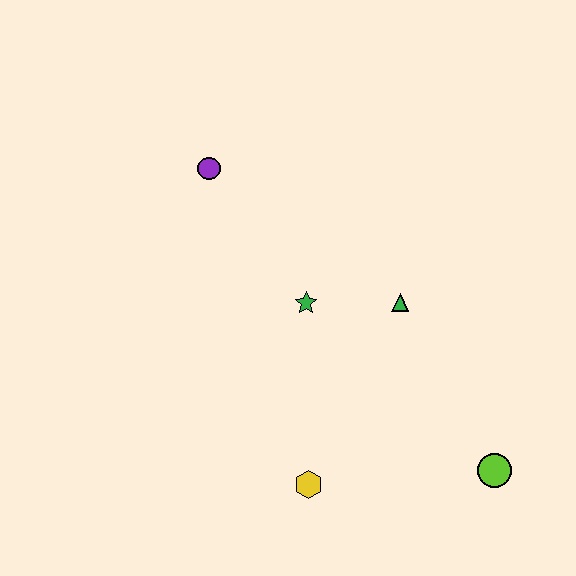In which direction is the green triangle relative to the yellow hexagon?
The green triangle is above the yellow hexagon.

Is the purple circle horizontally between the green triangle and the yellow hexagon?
No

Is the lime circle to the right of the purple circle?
Yes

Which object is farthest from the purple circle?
The lime circle is farthest from the purple circle.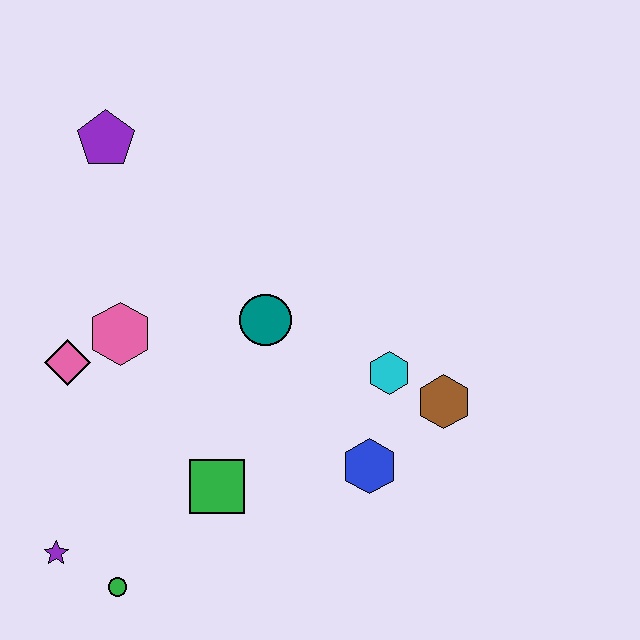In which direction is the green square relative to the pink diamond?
The green square is to the right of the pink diamond.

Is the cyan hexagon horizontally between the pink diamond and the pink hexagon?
No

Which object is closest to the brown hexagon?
The cyan hexagon is closest to the brown hexagon.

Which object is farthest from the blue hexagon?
The purple pentagon is farthest from the blue hexagon.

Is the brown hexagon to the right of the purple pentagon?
Yes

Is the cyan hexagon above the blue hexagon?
Yes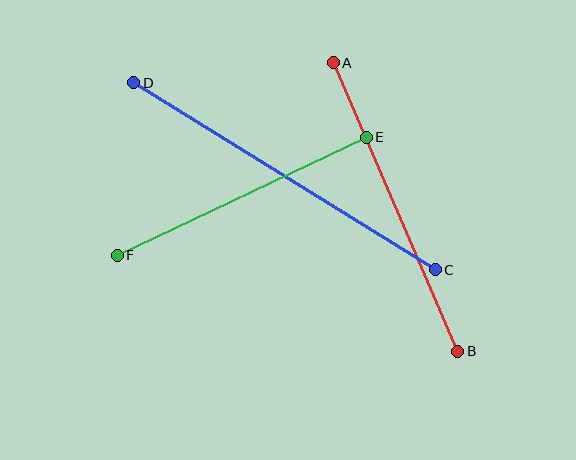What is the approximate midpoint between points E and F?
The midpoint is at approximately (242, 196) pixels.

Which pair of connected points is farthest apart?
Points C and D are farthest apart.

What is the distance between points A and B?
The distance is approximately 314 pixels.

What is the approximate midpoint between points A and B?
The midpoint is at approximately (396, 207) pixels.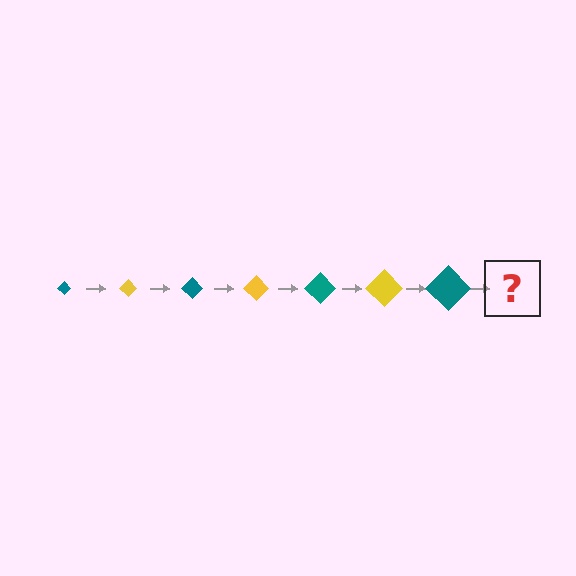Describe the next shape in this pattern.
It should be a yellow diamond, larger than the previous one.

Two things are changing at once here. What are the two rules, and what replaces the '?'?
The two rules are that the diamond grows larger each step and the color cycles through teal and yellow. The '?' should be a yellow diamond, larger than the previous one.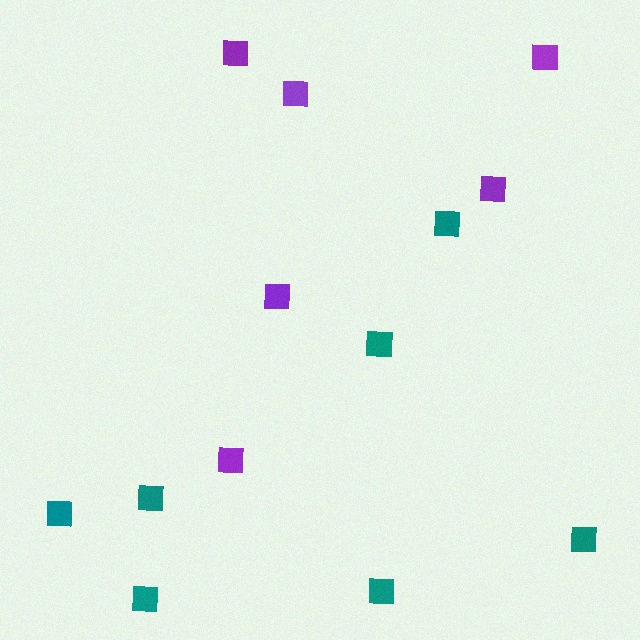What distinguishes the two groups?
There are 2 groups: one group of purple squares (6) and one group of teal squares (7).